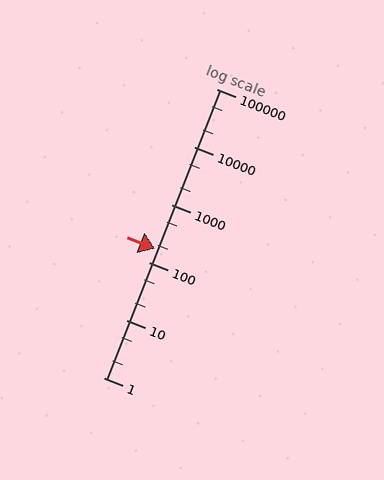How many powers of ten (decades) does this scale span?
The scale spans 5 decades, from 1 to 100000.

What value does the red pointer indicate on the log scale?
The pointer indicates approximately 170.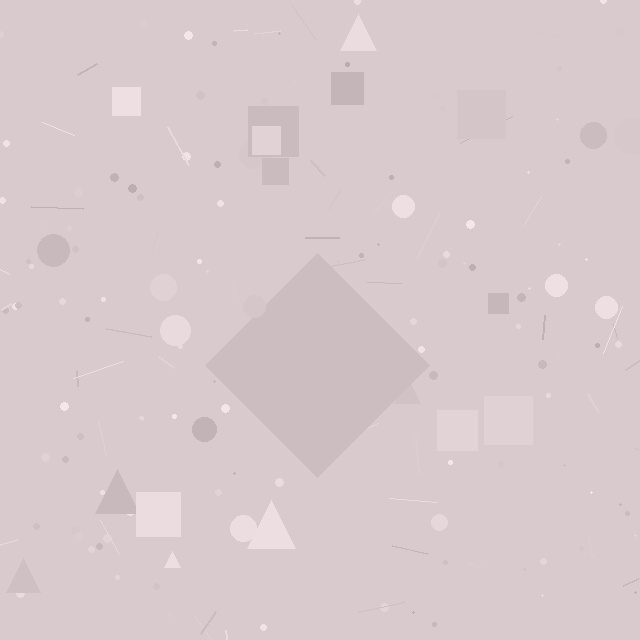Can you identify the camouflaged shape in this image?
The camouflaged shape is a diamond.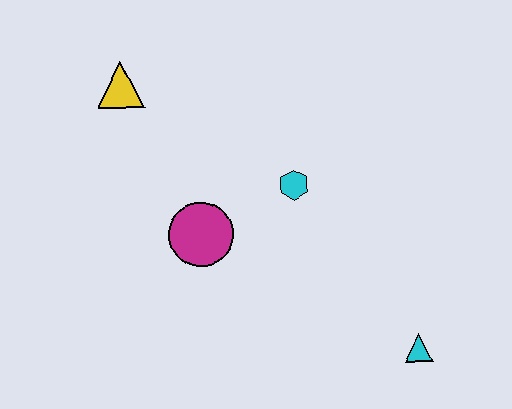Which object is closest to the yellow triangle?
The magenta circle is closest to the yellow triangle.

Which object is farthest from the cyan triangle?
The yellow triangle is farthest from the cyan triangle.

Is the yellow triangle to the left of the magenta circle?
Yes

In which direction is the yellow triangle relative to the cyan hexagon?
The yellow triangle is to the left of the cyan hexagon.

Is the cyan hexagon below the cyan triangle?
No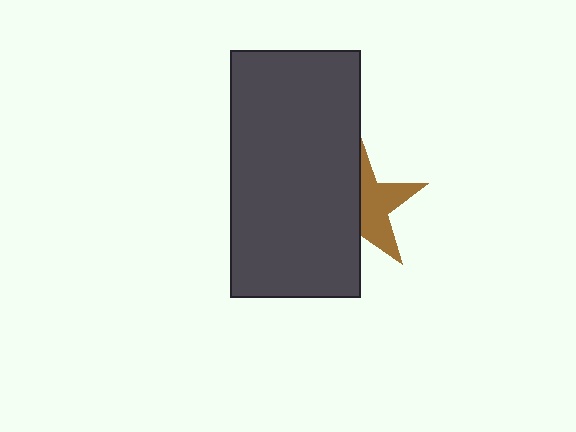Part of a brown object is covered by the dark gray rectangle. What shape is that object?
It is a star.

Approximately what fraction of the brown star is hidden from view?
Roughly 53% of the brown star is hidden behind the dark gray rectangle.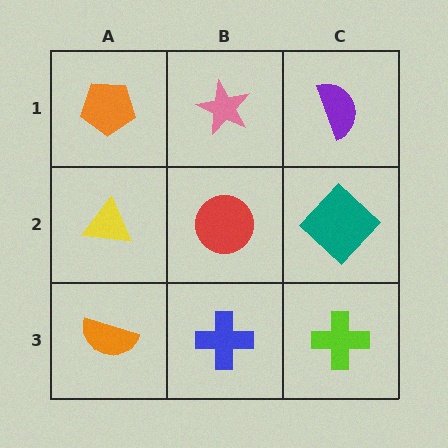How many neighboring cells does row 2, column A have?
3.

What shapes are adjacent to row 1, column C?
A teal diamond (row 2, column C), a pink star (row 1, column B).